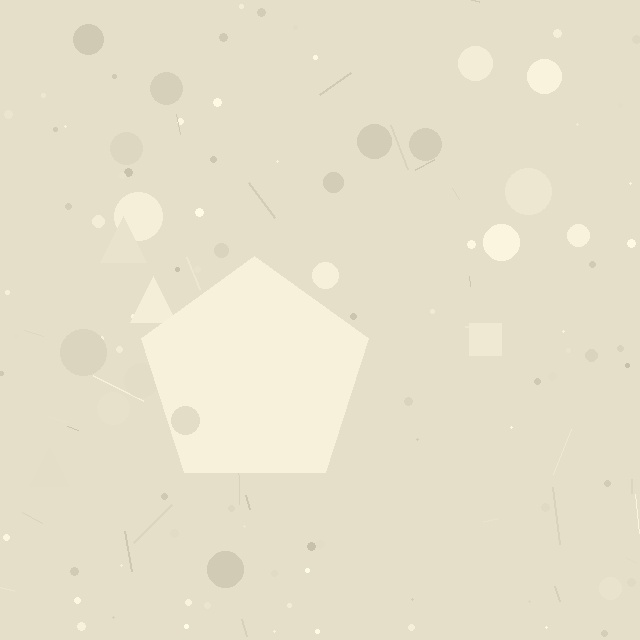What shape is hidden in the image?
A pentagon is hidden in the image.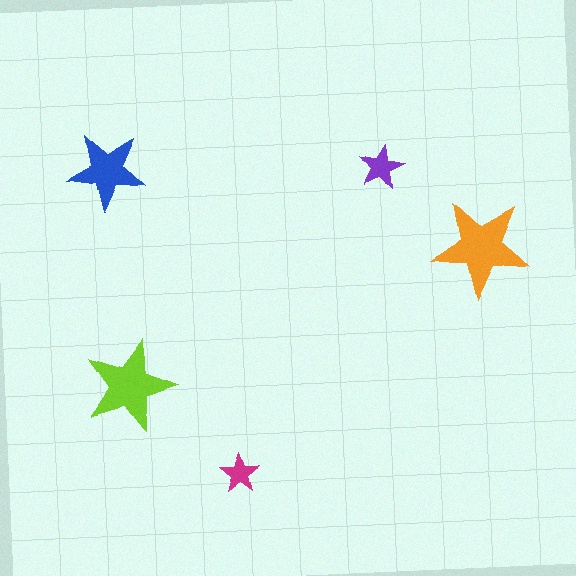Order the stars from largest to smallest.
the orange one, the lime one, the blue one, the purple one, the magenta one.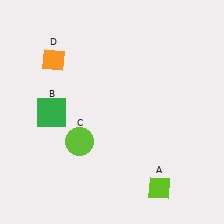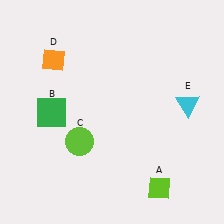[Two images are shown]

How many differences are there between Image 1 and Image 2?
There is 1 difference between the two images.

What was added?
A cyan triangle (E) was added in Image 2.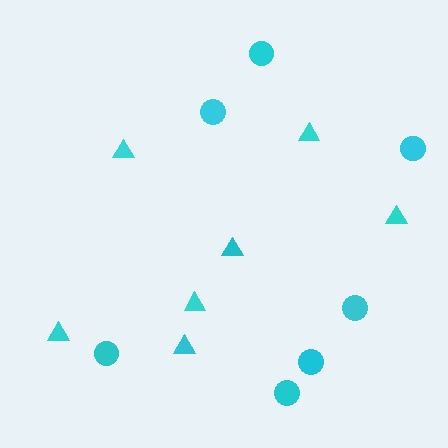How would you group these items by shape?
There are 2 groups: one group of triangles (7) and one group of circles (7).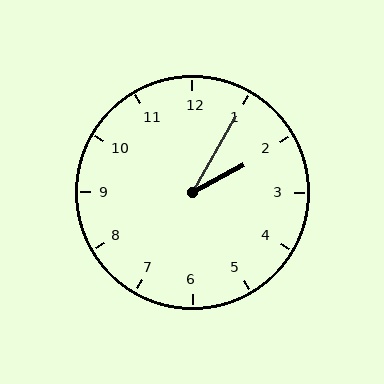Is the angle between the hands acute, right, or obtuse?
It is acute.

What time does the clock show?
2:05.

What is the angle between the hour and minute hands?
Approximately 32 degrees.